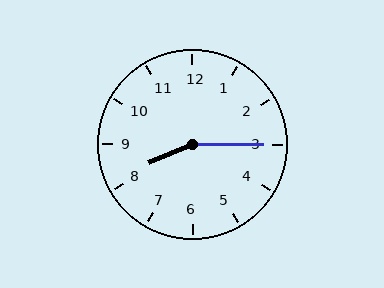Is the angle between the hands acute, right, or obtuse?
It is obtuse.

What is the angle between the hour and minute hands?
Approximately 158 degrees.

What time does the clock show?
8:15.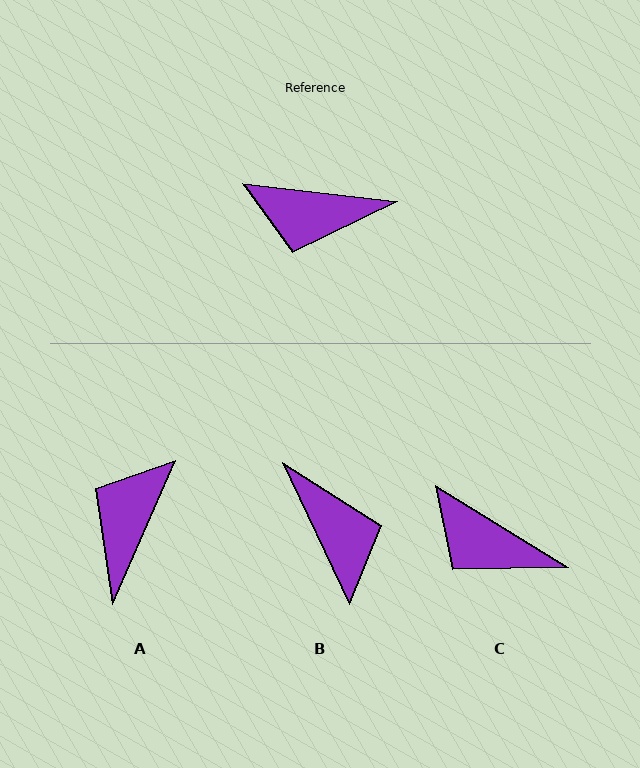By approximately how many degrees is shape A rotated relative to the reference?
Approximately 107 degrees clockwise.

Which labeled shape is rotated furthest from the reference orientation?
B, about 121 degrees away.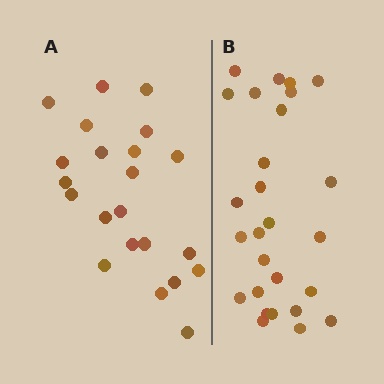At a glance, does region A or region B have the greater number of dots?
Region B (the right region) has more dots.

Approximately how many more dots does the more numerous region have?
Region B has about 5 more dots than region A.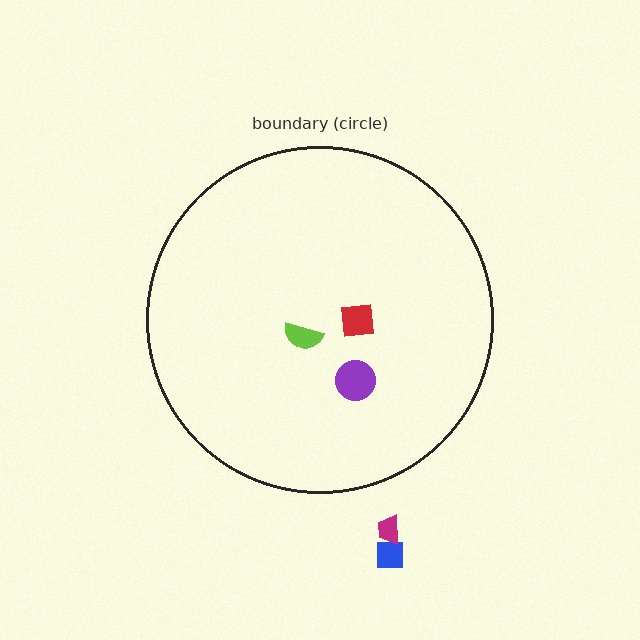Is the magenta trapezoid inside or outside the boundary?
Outside.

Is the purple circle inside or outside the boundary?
Inside.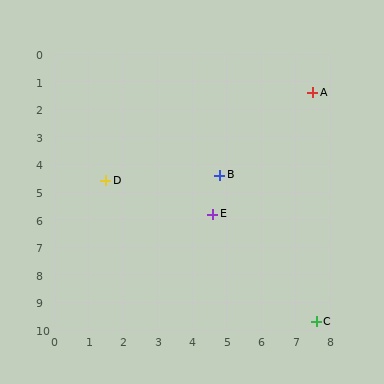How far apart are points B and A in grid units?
Points B and A are about 4.0 grid units apart.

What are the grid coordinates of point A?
Point A is at approximately (7.5, 1.4).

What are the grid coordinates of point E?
Point E is at approximately (4.6, 5.8).